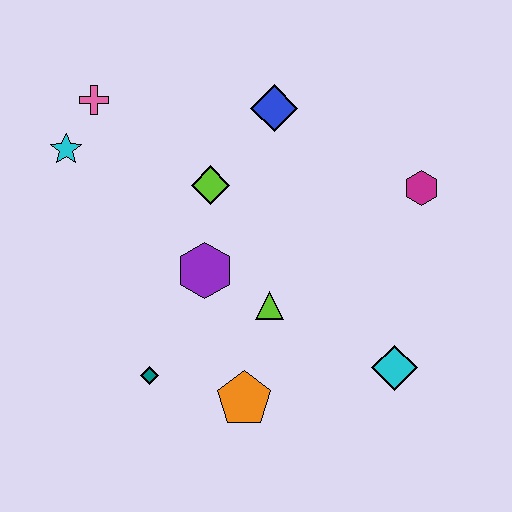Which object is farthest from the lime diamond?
The cyan diamond is farthest from the lime diamond.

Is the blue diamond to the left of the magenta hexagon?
Yes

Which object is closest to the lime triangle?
The purple hexagon is closest to the lime triangle.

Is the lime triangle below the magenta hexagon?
Yes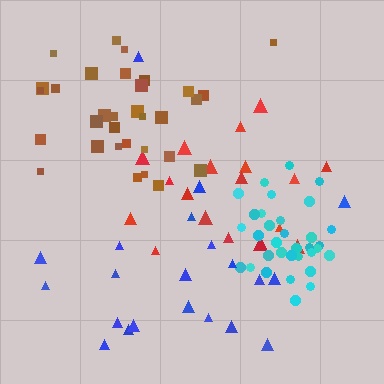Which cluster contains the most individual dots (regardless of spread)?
Cyan (33).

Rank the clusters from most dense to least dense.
cyan, red, brown, blue.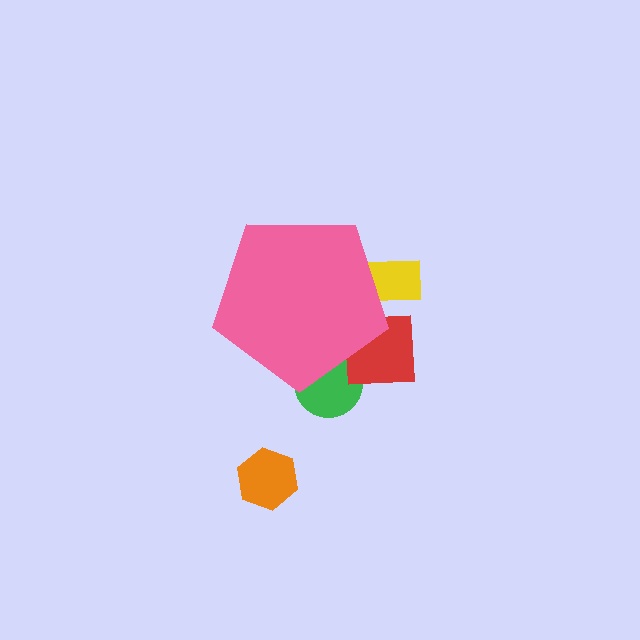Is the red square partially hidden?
Yes, the red square is partially hidden behind the pink pentagon.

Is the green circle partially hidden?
Yes, the green circle is partially hidden behind the pink pentagon.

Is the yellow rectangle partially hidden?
Yes, the yellow rectangle is partially hidden behind the pink pentagon.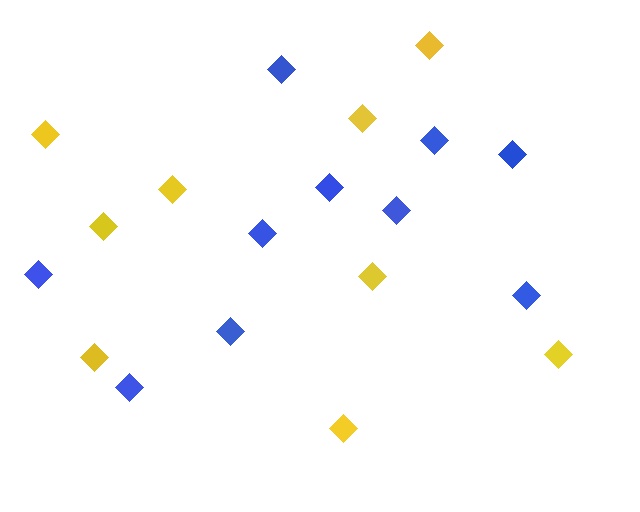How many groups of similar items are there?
There are 2 groups: one group of blue diamonds (10) and one group of yellow diamonds (9).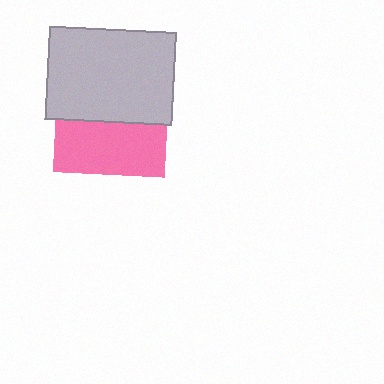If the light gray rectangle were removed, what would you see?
You would see the complete pink square.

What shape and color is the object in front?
The object in front is a light gray rectangle.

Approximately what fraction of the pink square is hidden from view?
Roughly 54% of the pink square is hidden behind the light gray rectangle.